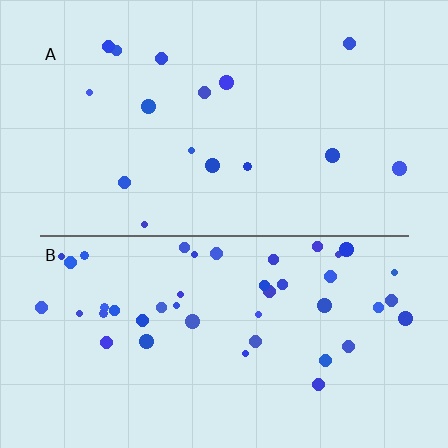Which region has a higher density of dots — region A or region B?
B (the bottom).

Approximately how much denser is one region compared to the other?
Approximately 2.9× — region B over region A.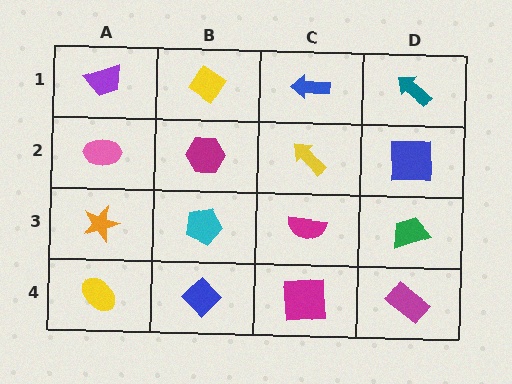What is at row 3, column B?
A cyan pentagon.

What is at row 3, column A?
An orange star.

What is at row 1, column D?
A teal arrow.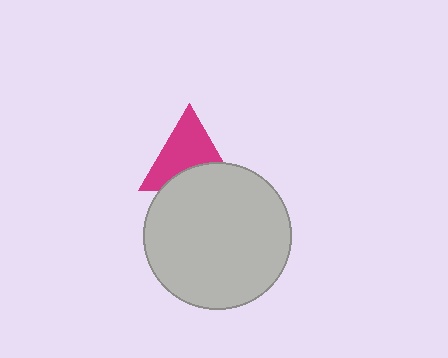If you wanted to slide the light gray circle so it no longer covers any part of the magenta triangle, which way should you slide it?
Slide it down — that is the most direct way to separate the two shapes.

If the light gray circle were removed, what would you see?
You would see the complete magenta triangle.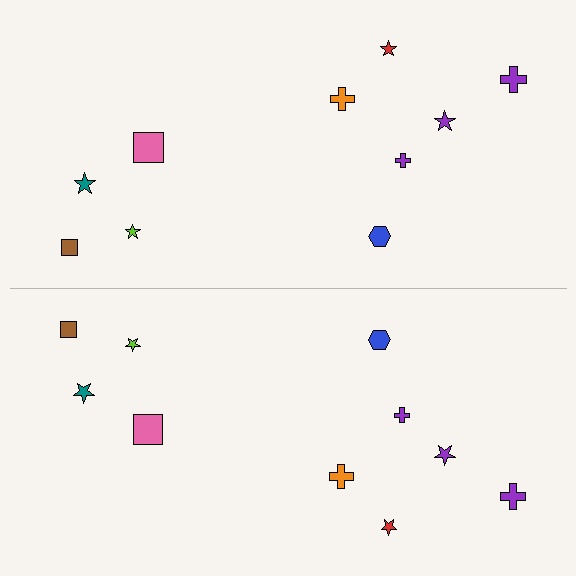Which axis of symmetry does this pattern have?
The pattern has a horizontal axis of symmetry running through the center of the image.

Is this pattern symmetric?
Yes, this pattern has bilateral (reflection) symmetry.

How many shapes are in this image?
There are 20 shapes in this image.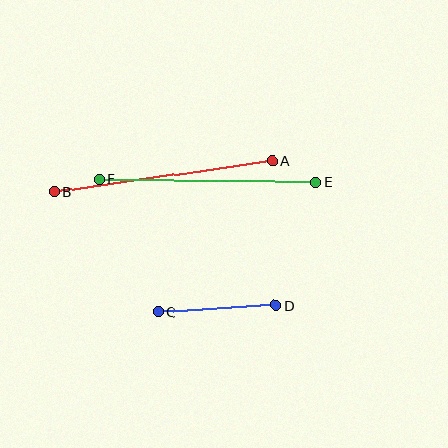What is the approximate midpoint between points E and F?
The midpoint is at approximately (208, 181) pixels.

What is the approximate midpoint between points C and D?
The midpoint is at approximately (217, 309) pixels.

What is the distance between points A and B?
The distance is approximately 220 pixels.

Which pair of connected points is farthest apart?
Points A and B are farthest apart.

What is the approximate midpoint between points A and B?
The midpoint is at approximately (163, 176) pixels.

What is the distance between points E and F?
The distance is approximately 216 pixels.